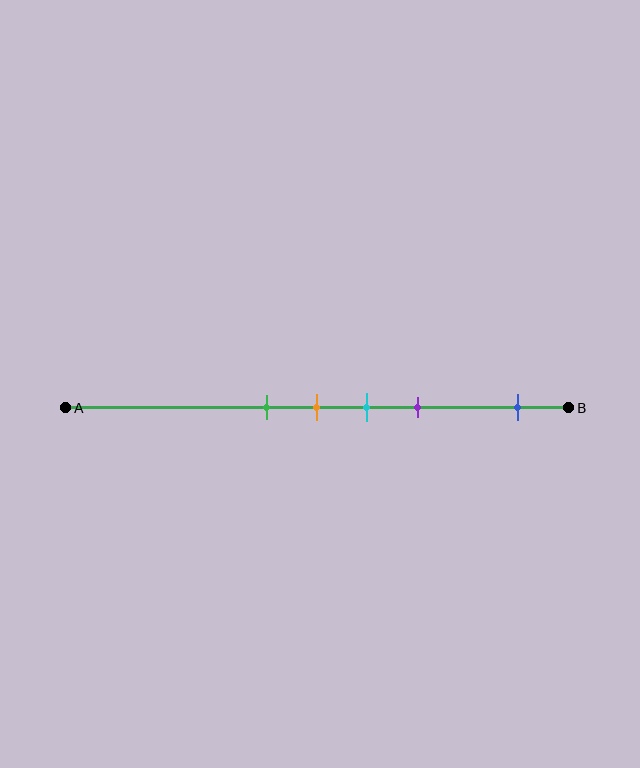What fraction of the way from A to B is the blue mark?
The blue mark is approximately 90% (0.9) of the way from A to B.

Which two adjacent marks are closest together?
The green and orange marks are the closest adjacent pair.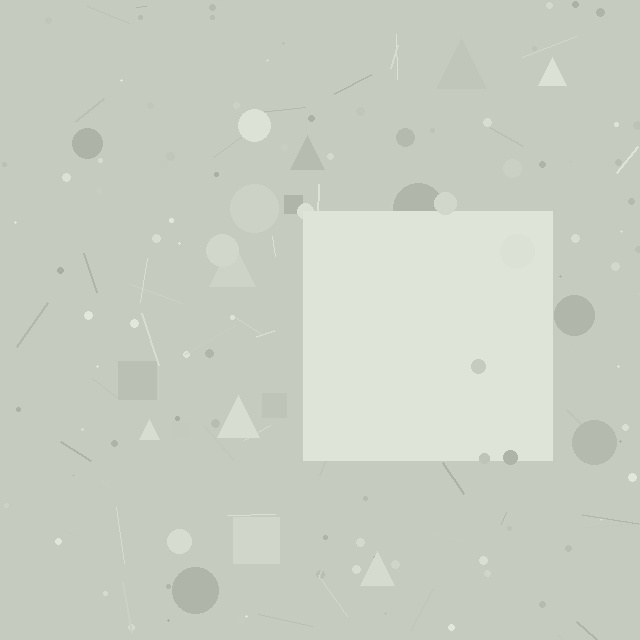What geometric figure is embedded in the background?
A square is embedded in the background.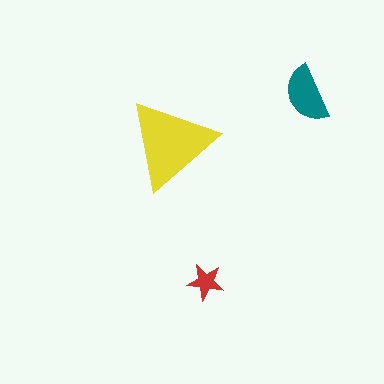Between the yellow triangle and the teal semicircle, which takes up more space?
The yellow triangle.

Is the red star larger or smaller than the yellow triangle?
Smaller.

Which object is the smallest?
The red star.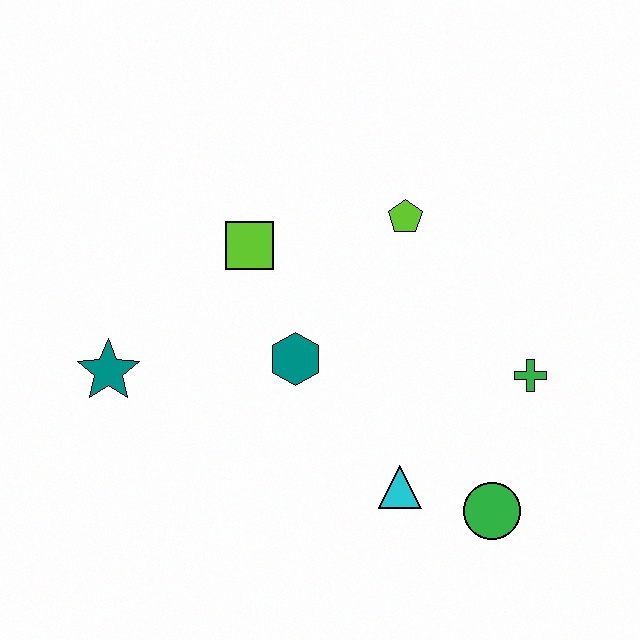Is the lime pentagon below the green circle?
No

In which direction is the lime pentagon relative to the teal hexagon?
The lime pentagon is above the teal hexagon.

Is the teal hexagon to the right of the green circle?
No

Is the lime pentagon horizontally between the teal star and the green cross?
Yes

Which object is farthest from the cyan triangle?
The teal star is farthest from the cyan triangle.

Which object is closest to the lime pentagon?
The lime square is closest to the lime pentagon.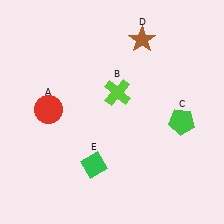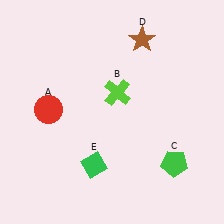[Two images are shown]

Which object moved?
The green pentagon (C) moved down.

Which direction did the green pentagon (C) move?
The green pentagon (C) moved down.